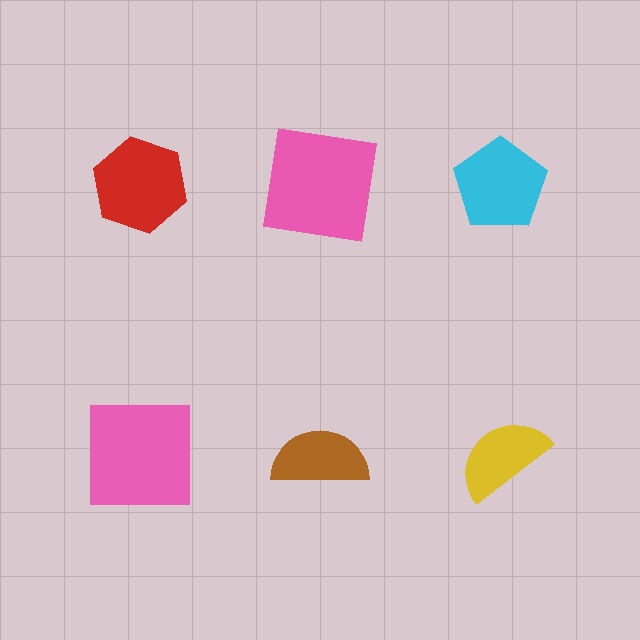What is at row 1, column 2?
A pink square.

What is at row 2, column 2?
A brown semicircle.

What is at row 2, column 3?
A yellow semicircle.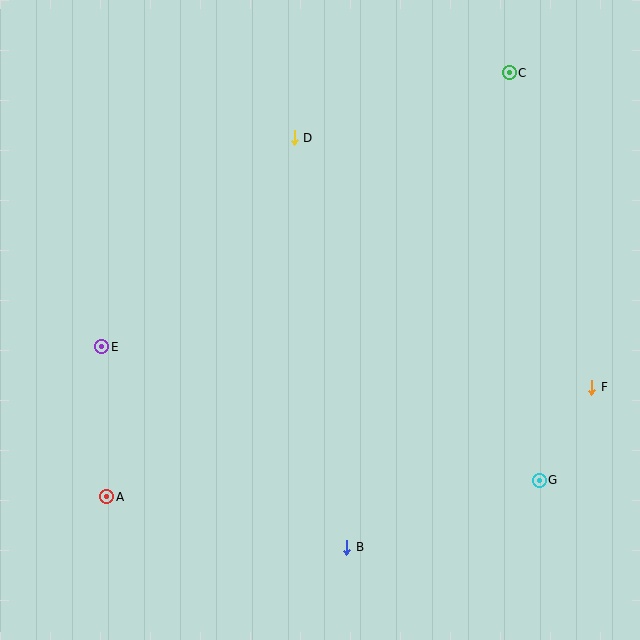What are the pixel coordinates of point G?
Point G is at (539, 480).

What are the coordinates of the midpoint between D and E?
The midpoint between D and E is at (198, 242).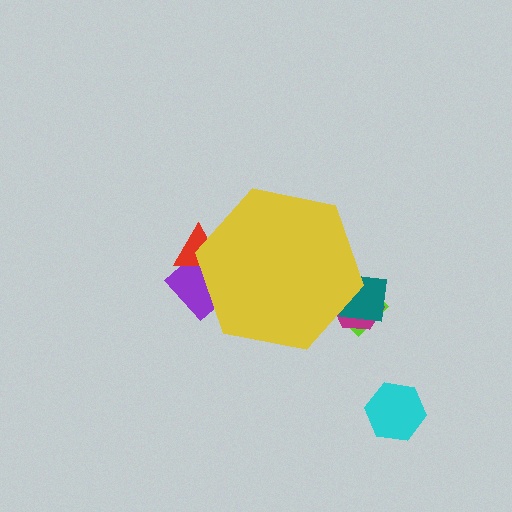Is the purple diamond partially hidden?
Yes, the purple diamond is partially hidden behind the yellow hexagon.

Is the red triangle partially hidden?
Yes, the red triangle is partially hidden behind the yellow hexagon.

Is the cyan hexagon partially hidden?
No, the cyan hexagon is fully visible.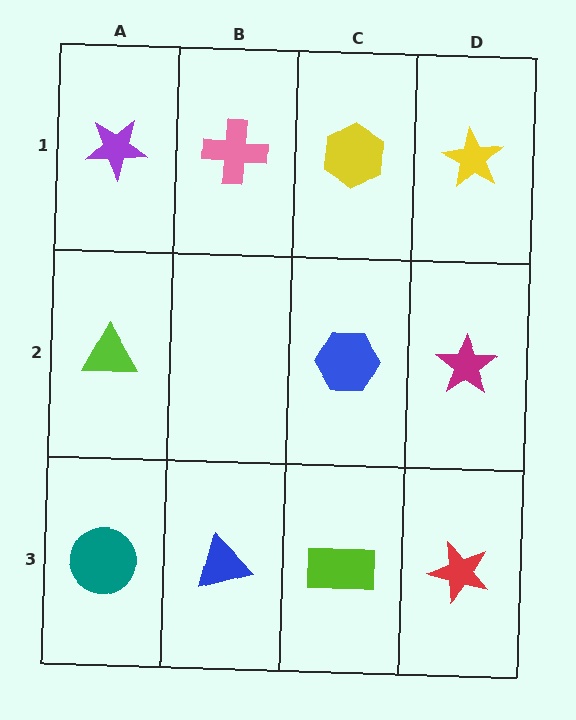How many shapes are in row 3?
4 shapes.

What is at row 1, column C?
A yellow hexagon.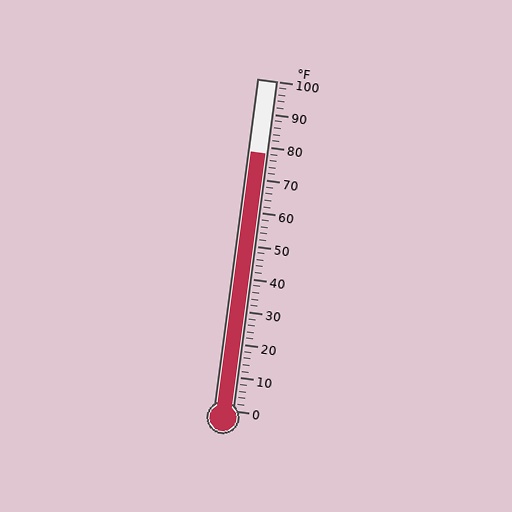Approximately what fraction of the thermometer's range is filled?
The thermometer is filled to approximately 80% of its range.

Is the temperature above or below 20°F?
The temperature is above 20°F.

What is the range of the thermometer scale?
The thermometer scale ranges from 0°F to 100°F.